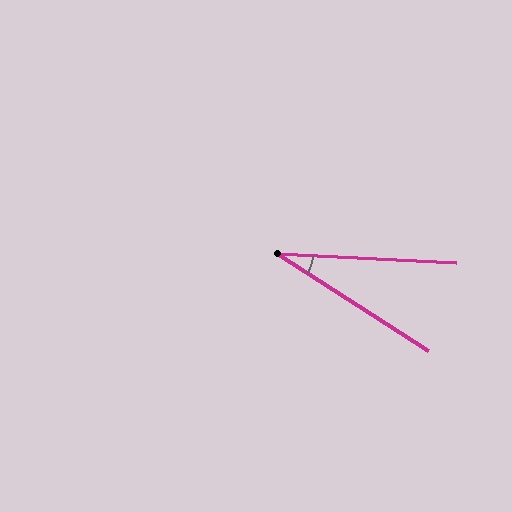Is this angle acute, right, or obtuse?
It is acute.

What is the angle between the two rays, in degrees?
Approximately 30 degrees.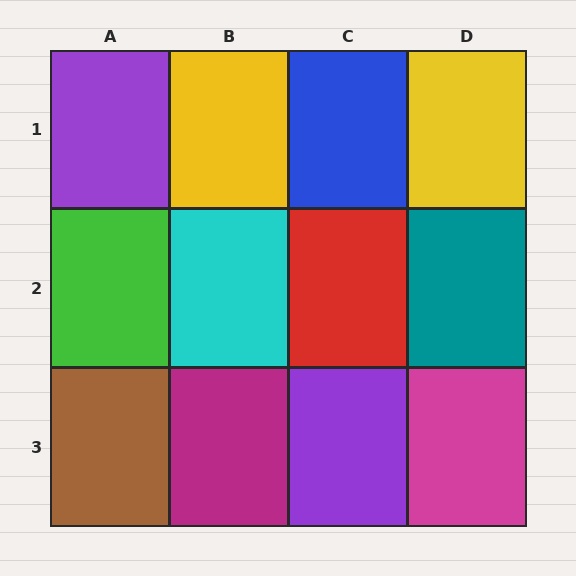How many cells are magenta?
2 cells are magenta.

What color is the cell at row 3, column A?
Brown.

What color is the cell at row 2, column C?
Red.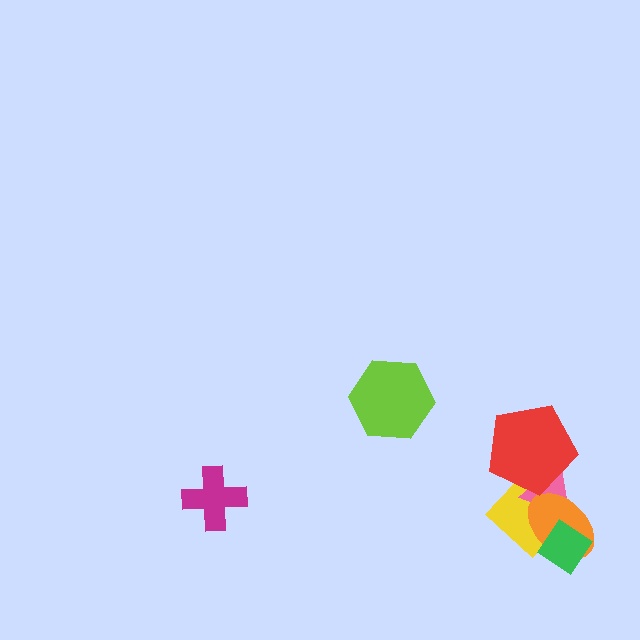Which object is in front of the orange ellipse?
The green diamond is in front of the orange ellipse.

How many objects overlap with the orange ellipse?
3 objects overlap with the orange ellipse.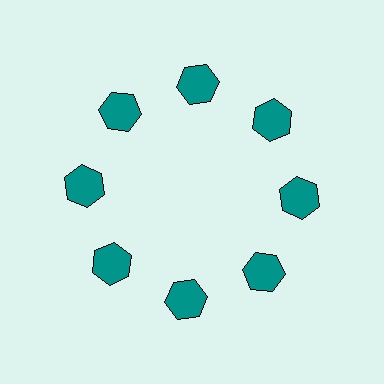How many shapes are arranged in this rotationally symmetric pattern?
There are 8 shapes, arranged in 8 groups of 1.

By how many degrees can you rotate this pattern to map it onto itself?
The pattern maps onto itself every 45 degrees of rotation.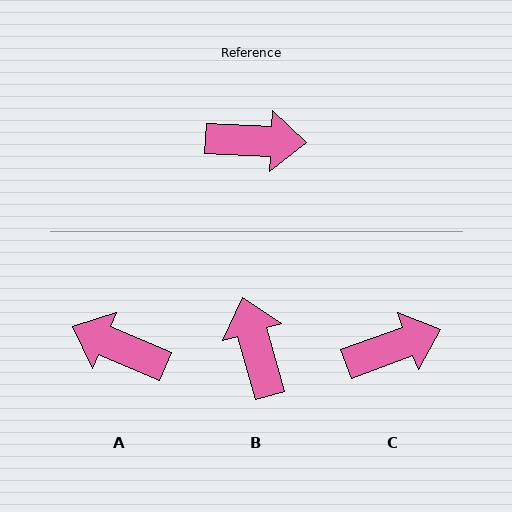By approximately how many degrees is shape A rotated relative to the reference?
Approximately 159 degrees counter-clockwise.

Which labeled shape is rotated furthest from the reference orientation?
A, about 159 degrees away.